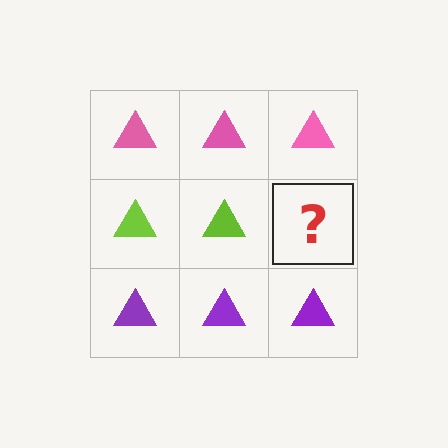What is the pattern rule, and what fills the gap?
The rule is that each row has a consistent color. The gap should be filled with a lime triangle.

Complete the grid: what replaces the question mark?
The question mark should be replaced with a lime triangle.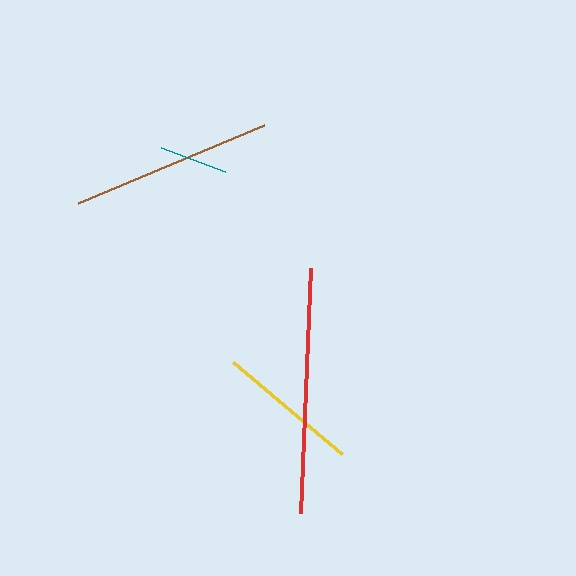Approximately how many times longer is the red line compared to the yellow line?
The red line is approximately 1.7 times the length of the yellow line.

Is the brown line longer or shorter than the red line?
The red line is longer than the brown line.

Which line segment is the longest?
The red line is the longest at approximately 244 pixels.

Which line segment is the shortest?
The teal line is the shortest at approximately 69 pixels.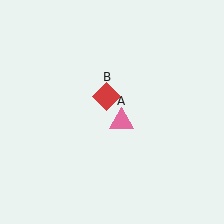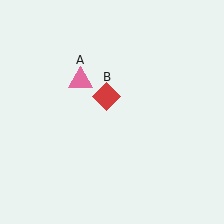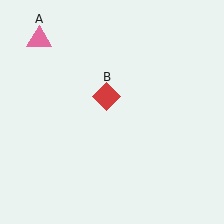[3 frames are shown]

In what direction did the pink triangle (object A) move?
The pink triangle (object A) moved up and to the left.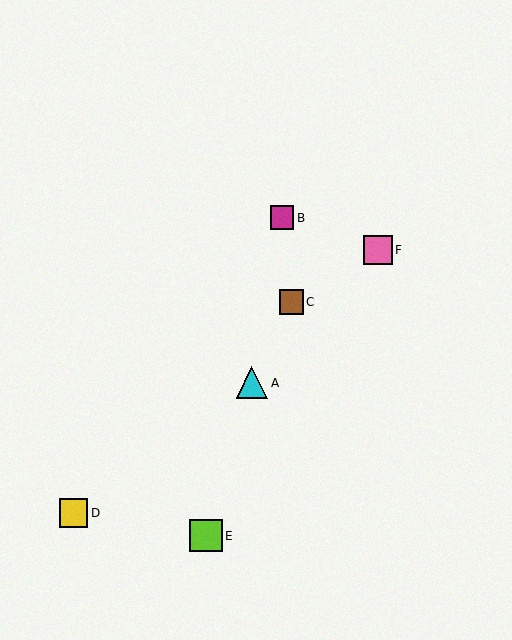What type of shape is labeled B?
Shape B is a magenta square.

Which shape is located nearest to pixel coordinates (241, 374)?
The cyan triangle (labeled A) at (252, 383) is nearest to that location.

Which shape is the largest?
The lime square (labeled E) is the largest.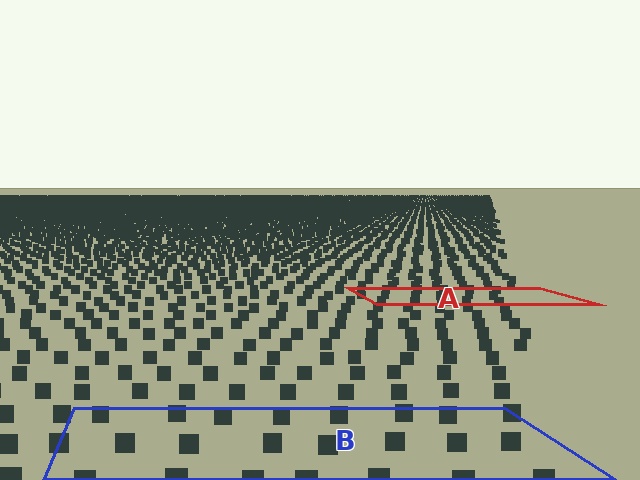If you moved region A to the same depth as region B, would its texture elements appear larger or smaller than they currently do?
They would appear larger. At a closer depth, the same texture elements are projected at a bigger on-screen size.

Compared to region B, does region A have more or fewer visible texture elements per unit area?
Region A has more texture elements per unit area — they are packed more densely because it is farther away.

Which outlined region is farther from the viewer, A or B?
Region A is farther from the viewer — the texture elements inside it appear smaller and more densely packed.